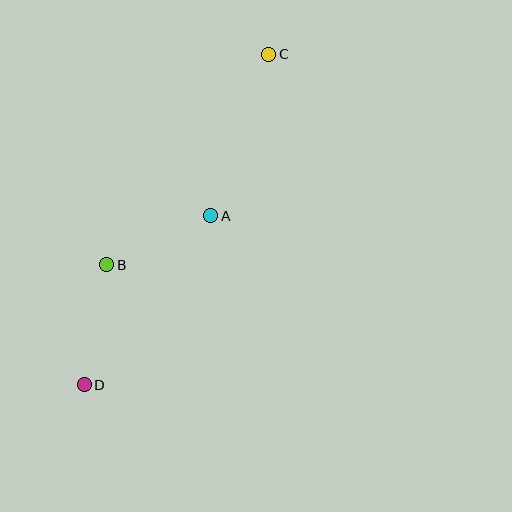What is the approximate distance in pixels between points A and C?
The distance between A and C is approximately 172 pixels.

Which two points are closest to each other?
Points A and B are closest to each other.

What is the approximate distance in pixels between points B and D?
The distance between B and D is approximately 122 pixels.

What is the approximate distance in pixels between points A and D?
The distance between A and D is approximately 211 pixels.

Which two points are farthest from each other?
Points C and D are farthest from each other.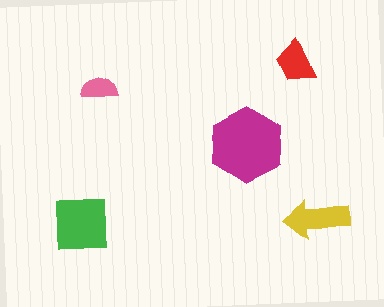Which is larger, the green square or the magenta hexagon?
The magenta hexagon.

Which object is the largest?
The magenta hexagon.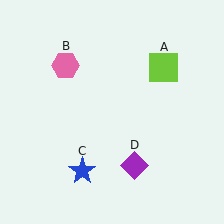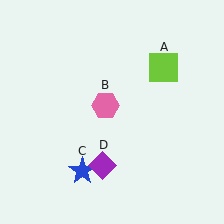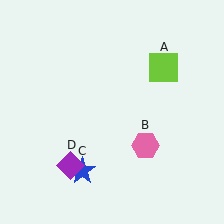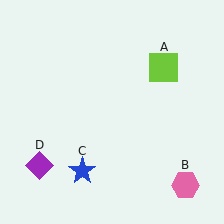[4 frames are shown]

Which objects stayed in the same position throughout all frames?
Lime square (object A) and blue star (object C) remained stationary.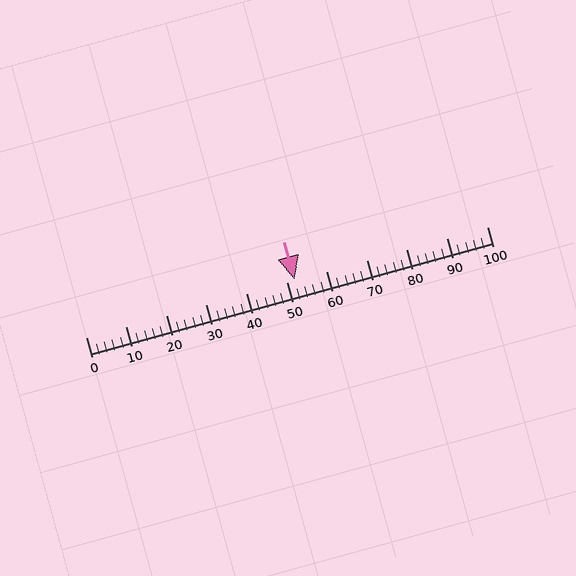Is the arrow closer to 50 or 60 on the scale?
The arrow is closer to 50.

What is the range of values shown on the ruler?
The ruler shows values from 0 to 100.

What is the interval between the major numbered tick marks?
The major tick marks are spaced 10 units apart.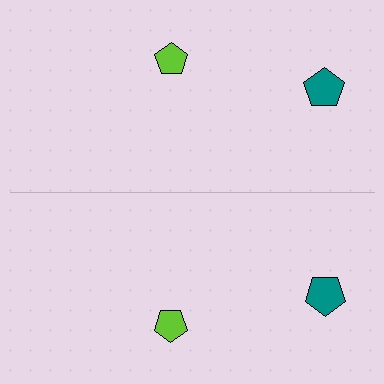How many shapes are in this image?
There are 4 shapes in this image.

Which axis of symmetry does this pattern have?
The pattern has a horizontal axis of symmetry running through the center of the image.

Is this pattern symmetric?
Yes, this pattern has bilateral (reflection) symmetry.